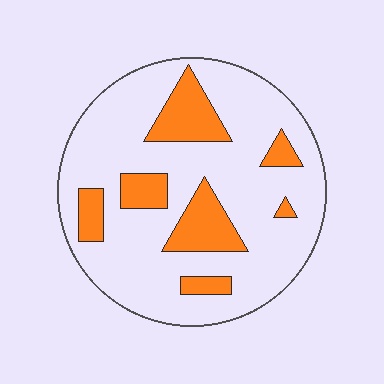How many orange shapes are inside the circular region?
7.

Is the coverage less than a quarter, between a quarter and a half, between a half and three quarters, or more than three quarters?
Less than a quarter.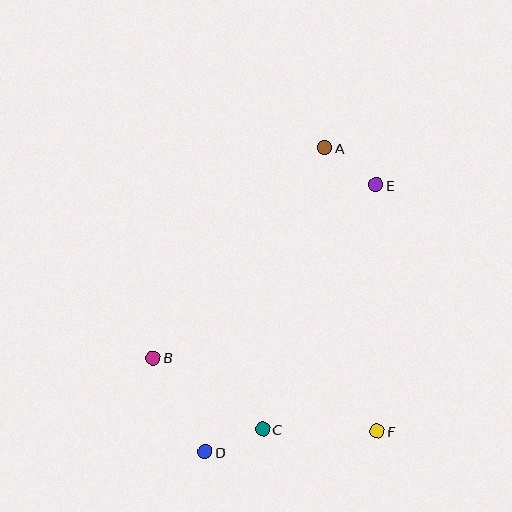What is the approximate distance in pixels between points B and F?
The distance between B and F is approximately 236 pixels.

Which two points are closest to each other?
Points C and D are closest to each other.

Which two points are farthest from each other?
Points A and D are farthest from each other.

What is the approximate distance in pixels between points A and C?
The distance between A and C is approximately 288 pixels.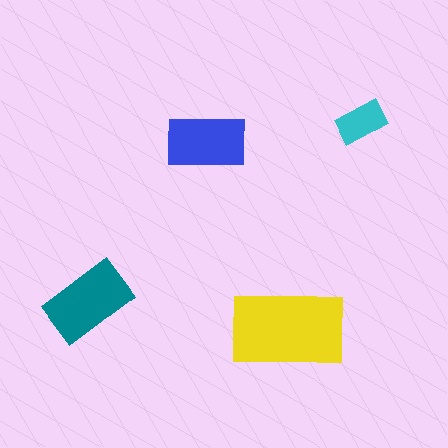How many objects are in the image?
There are 4 objects in the image.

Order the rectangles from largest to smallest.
the yellow one, the teal one, the blue one, the cyan one.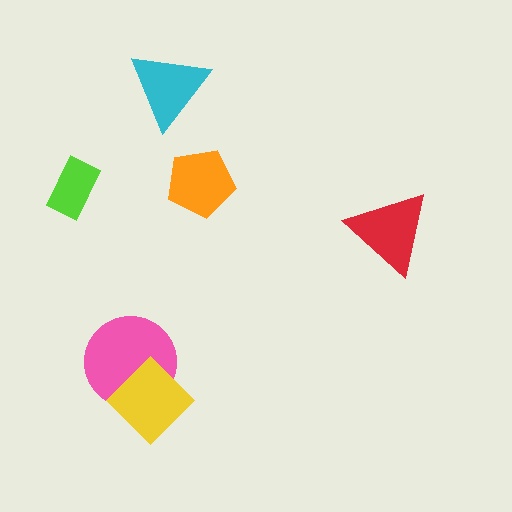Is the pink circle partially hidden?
Yes, it is partially covered by another shape.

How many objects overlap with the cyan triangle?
0 objects overlap with the cyan triangle.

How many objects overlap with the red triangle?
0 objects overlap with the red triangle.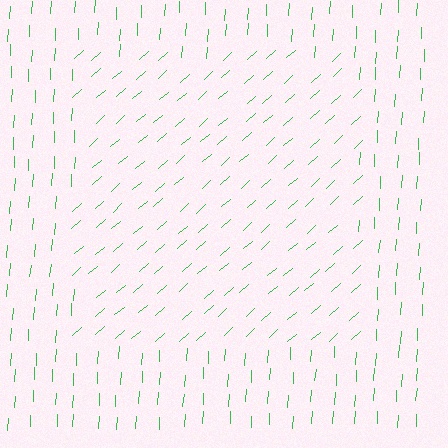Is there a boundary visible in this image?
Yes, there is a texture boundary formed by a change in line orientation.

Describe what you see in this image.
The image is filled with small green line segments. A rectangle region in the image has lines oriented differently from the surrounding lines, creating a visible texture boundary.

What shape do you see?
I see a rectangle.